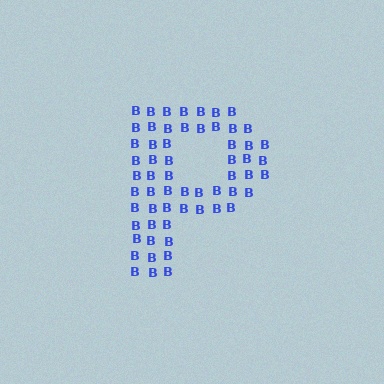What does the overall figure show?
The overall figure shows the letter P.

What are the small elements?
The small elements are letter B's.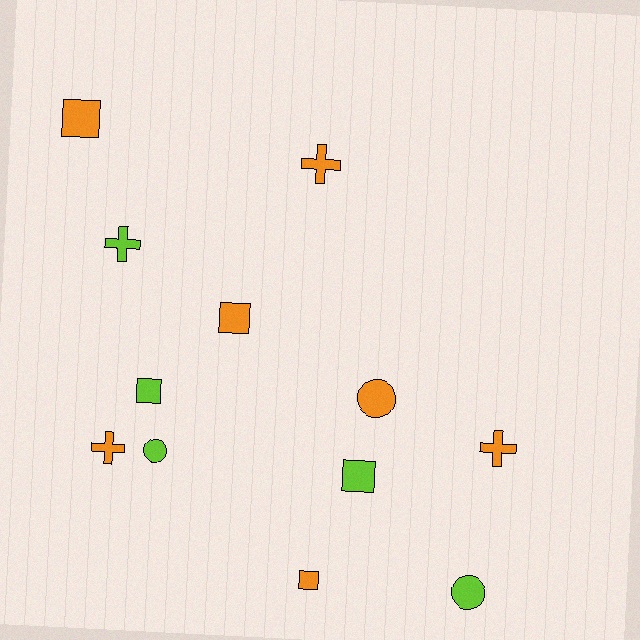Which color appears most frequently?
Orange, with 7 objects.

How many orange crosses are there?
There are 3 orange crosses.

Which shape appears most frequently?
Square, with 5 objects.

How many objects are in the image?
There are 12 objects.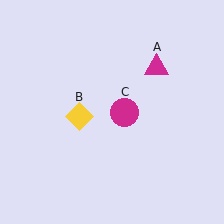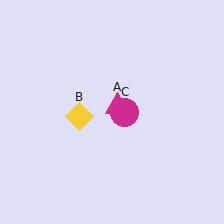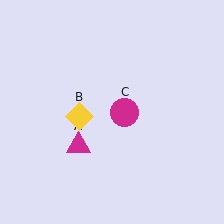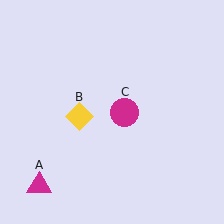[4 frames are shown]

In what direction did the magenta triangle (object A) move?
The magenta triangle (object A) moved down and to the left.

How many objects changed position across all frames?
1 object changed position: magenta triangle (object A).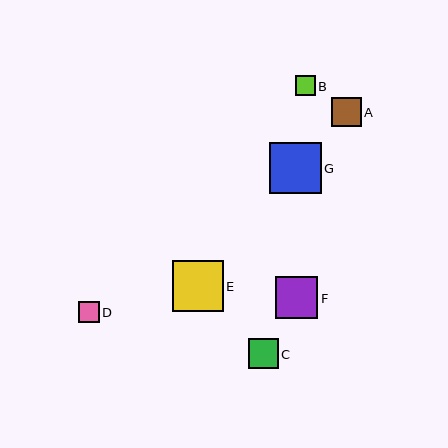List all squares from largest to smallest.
From largest to smallest: G, E, F, A, C, D, B.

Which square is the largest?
Square G is the largest with a size of approximately 51 pixels.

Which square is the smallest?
Square B is the smallest with a size of approximately 20 pixels.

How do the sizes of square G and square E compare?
Square G and square E are approximately the same size.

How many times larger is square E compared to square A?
Square E is approximately 1.7 times the size of square A.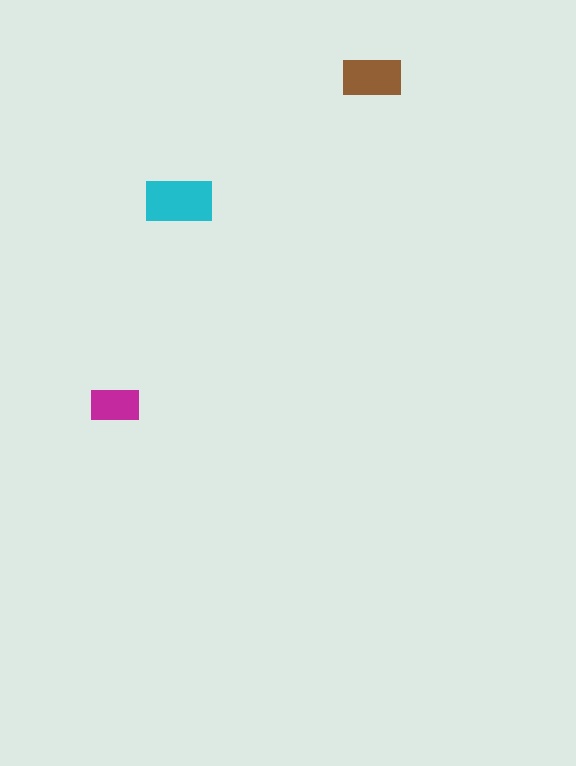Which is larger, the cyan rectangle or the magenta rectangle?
The cyan one.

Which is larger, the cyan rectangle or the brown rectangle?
The cyan one.